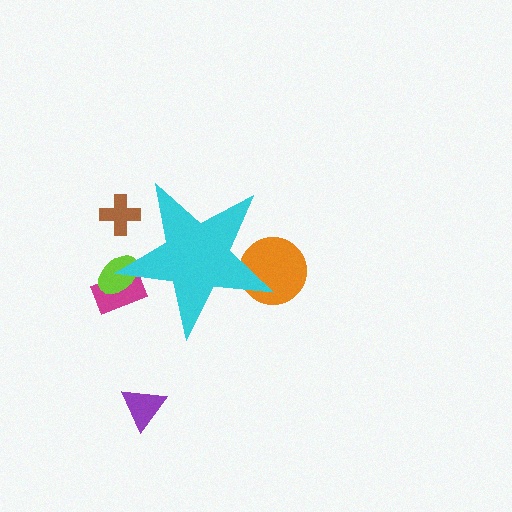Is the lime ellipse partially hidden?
Yes, the lime ellipse is partially hidden behind the cyan star.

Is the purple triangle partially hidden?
No, the purple triangle is fully visible.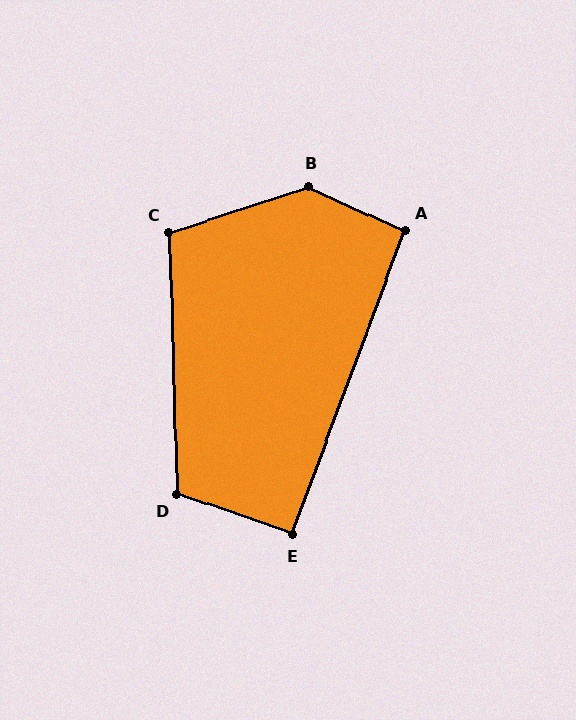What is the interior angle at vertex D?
Approximately 111 degrees (obtuse).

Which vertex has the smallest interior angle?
E, at approximately 91 degrees.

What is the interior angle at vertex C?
Approximately 107 degrees (obtuse).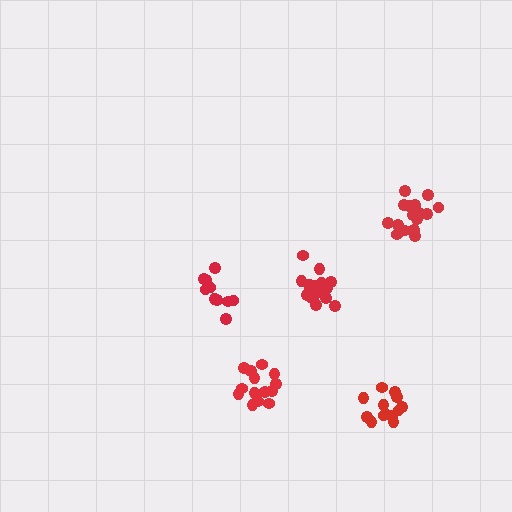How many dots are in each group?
Group 1: 13 dots, Group 2: 10 dots, Group 3: 16 dots, Group 4: 15 dots, Group 5: 16 dots (70 total).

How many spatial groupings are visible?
There are 5 spatial groupings.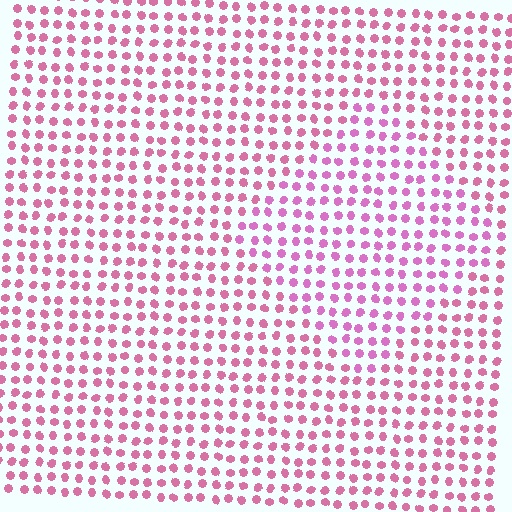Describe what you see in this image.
The image is filled with small pink elements in a uniform arrangement. A diamond-shaped region is visible where the elements are tinted to a slightly different hue, forming a subtle color boundary.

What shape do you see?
I see a diamond.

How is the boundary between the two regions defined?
The boundary is defined purely by a slight shift in hue (about 20 degrees). Spacing, size, and orientation are identical on both sides.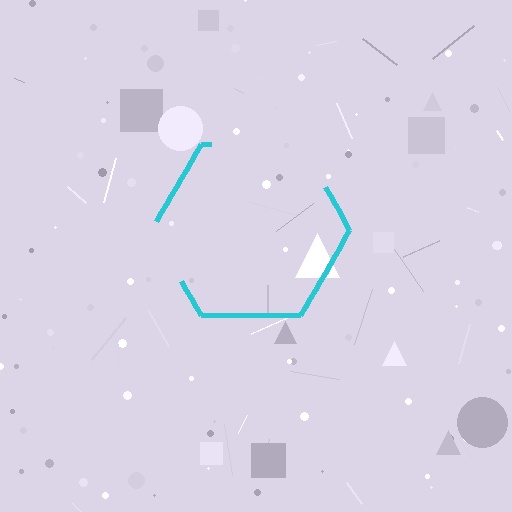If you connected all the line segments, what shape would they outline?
They would outline a hexagon.